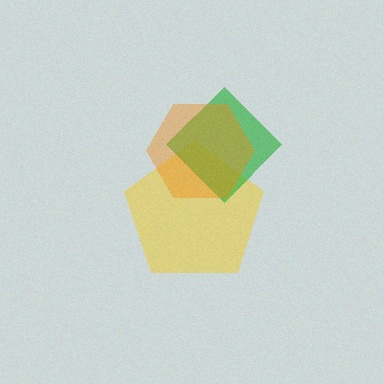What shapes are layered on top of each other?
The layered shapes are: a yellow pentagon, a green diamond, an orange hexagon.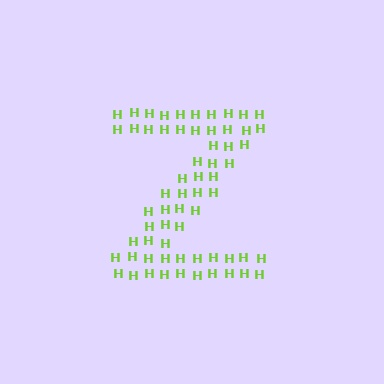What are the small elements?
The small elements are letter H's.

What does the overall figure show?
The overall figure shows the letter Z.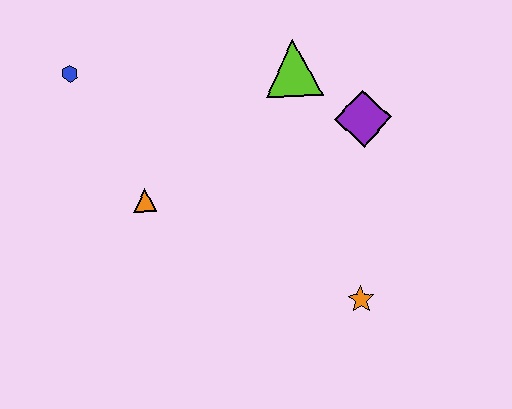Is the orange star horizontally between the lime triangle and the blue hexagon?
No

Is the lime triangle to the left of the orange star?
Yes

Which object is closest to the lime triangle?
The purple diamond is closest to the lime triangle.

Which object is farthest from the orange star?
The blue hexagon is farthest from the orange star.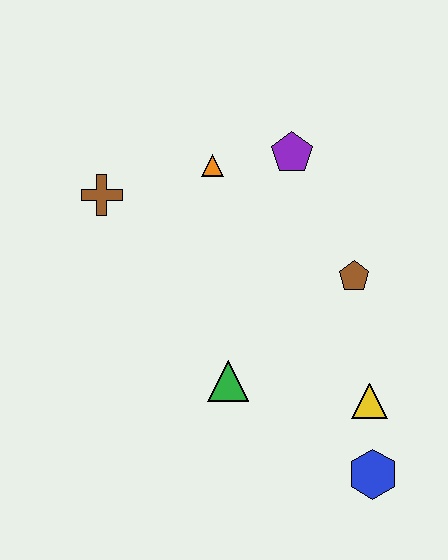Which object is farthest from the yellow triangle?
The brown cross is farthest from the yellow triangle.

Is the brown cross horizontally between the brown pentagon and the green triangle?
No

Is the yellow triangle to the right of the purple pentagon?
Yes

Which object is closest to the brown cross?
The orange triangle is closest to the brown cross.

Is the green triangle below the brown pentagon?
Yes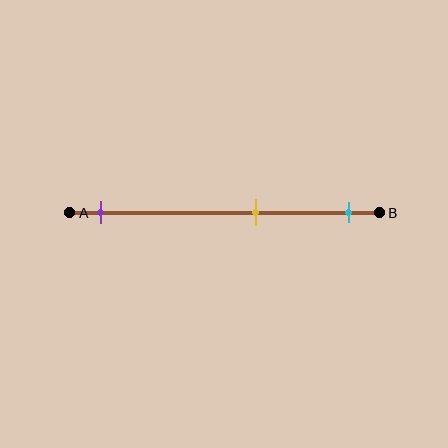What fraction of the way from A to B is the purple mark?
The purple mark is approximately 10% (0.1) of the way from A to B.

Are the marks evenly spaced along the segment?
No, the marks are not evenly spaced.